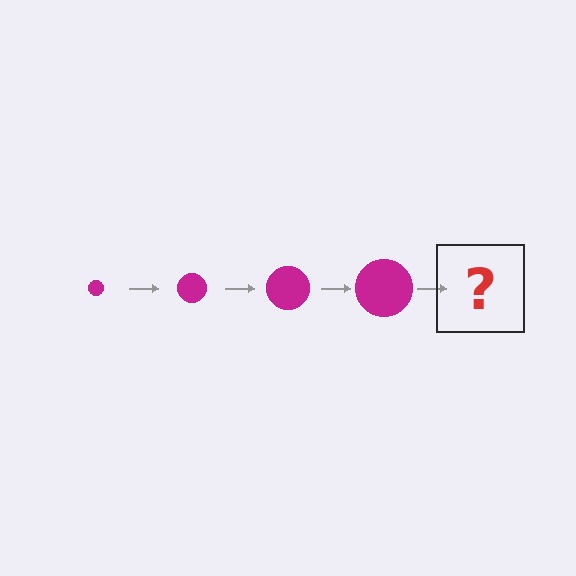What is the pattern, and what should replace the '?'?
The pattern is that the circle gets progressively larger each step. The '?' should be a magenta circle, larger than the previous one.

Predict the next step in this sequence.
The next step is a magenta circle, larger than the previous one.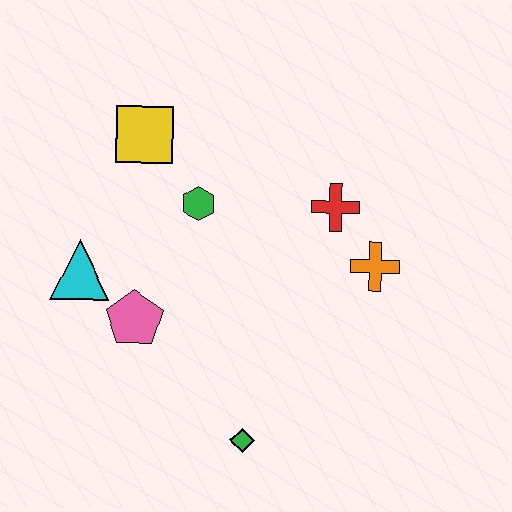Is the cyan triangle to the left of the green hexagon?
Yes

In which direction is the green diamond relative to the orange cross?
The green diamond is below the orange cross.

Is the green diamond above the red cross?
No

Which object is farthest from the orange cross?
The cyan triangle is farthest from the orange cross.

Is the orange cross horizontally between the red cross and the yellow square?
No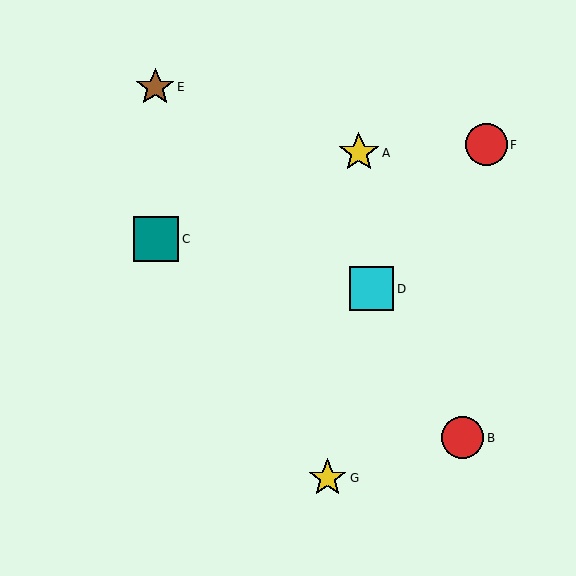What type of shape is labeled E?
Shape E is a brown star.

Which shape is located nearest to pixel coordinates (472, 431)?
The red circle (labeled B) at (463, 438) is nearest to that location.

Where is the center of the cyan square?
The center of the cyan square is at (371, 289).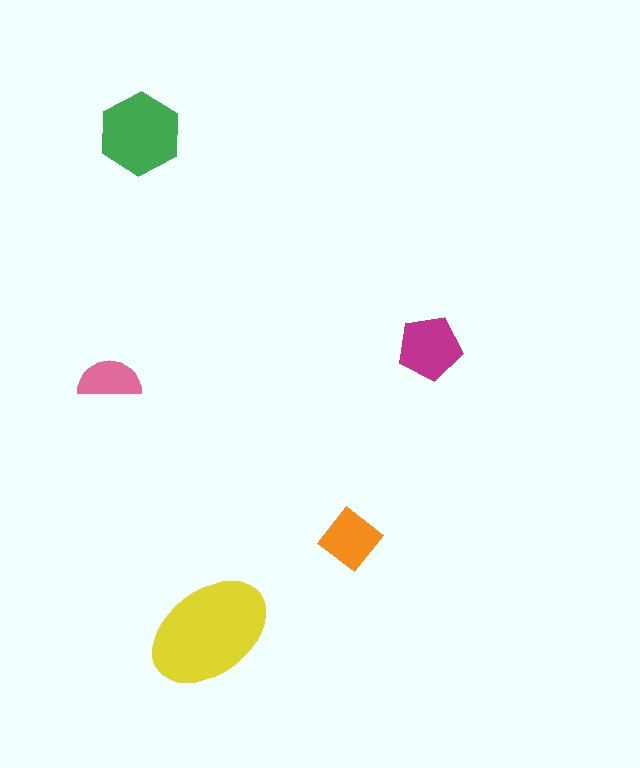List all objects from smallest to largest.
The pink semicircle, the orange diamond, the magenta pentagon, the green hexagon, the yellow ellipse.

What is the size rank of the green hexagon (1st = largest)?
2nd.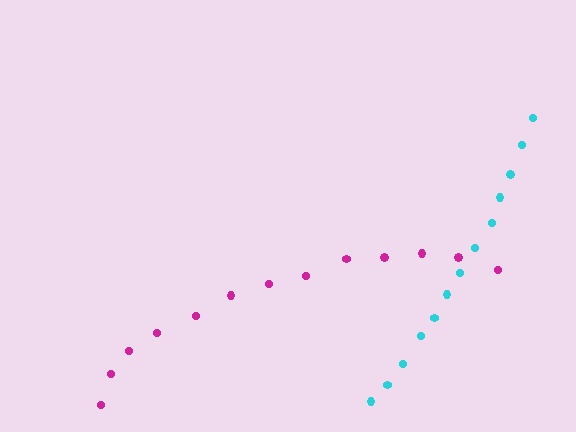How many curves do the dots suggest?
There are 2 distinct paths.